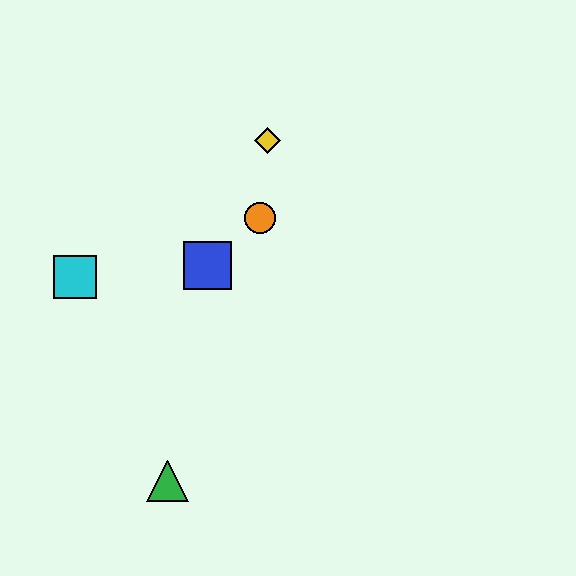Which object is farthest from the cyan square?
The yellow diamond is farthest from the cyan square.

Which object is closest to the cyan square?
The blue square is closest to the cyan square.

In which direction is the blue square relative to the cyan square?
The blue square is to the right of the cyan square.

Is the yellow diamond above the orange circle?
Yes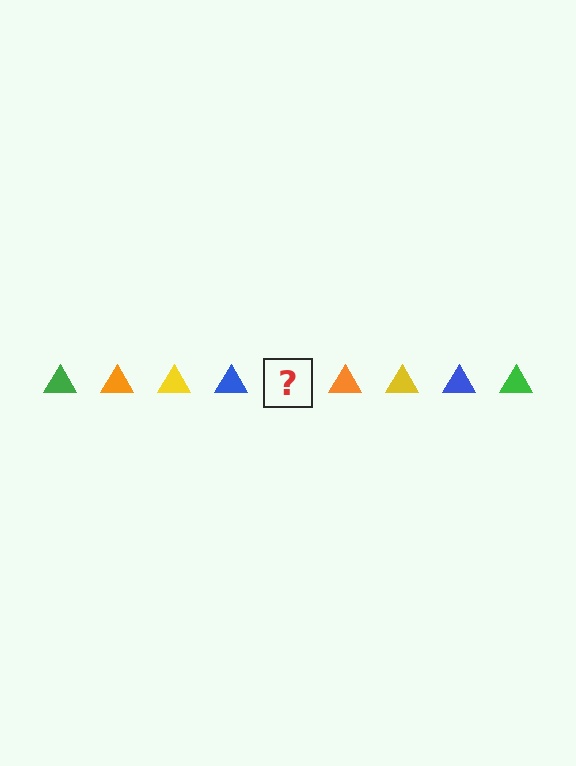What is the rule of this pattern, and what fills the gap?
The rule is that the pattern cycles through green, orange, yellow, blue triangles. The gap should be filled with a green triangle.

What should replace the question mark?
The question mark should be replaced with a green triangle.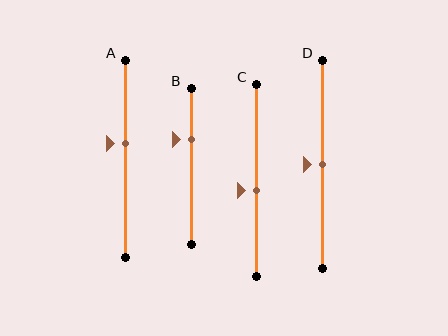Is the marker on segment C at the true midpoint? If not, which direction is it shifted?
No, the marker on segment C is shifted downward by about 5% of the segment length.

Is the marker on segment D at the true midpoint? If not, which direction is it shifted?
Yes, the marker on segment D is at the true midpoint.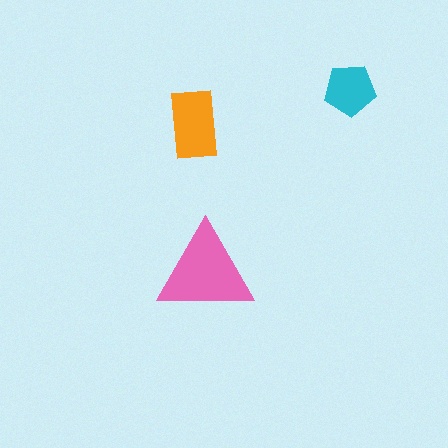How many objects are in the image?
There are 3 objects in the image.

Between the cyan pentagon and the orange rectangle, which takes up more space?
The orange rectangle.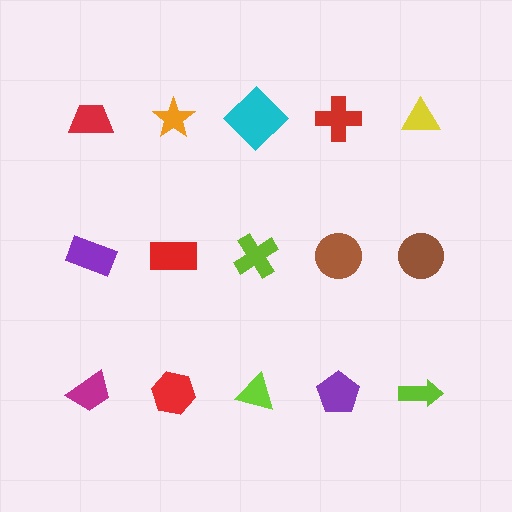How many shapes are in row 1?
5 shapes.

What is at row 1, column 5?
A yellow triangle.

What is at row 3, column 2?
A red hexagon.